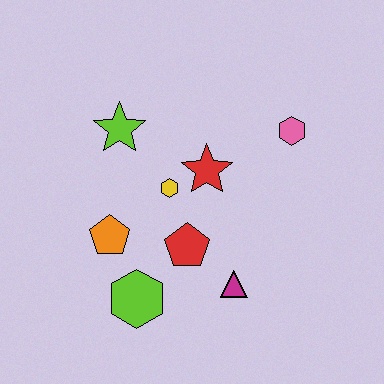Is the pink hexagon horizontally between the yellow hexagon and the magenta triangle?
No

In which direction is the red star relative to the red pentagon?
The red star is above the red pentagon.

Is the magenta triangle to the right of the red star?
Yes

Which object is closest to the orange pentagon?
The lime hexagon is closest to the orange pentagon.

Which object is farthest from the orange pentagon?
The pink hexagon is farthest from the orange pentagon.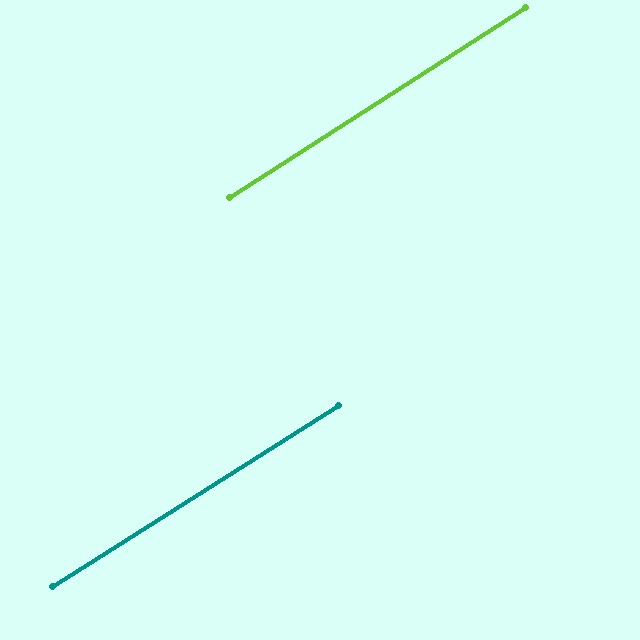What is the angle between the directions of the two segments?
Approximately 0 degrees.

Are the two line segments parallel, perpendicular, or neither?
Parallel — their directions differ by only 0.4°.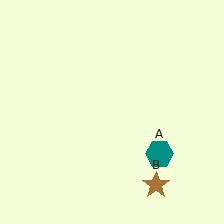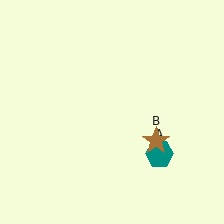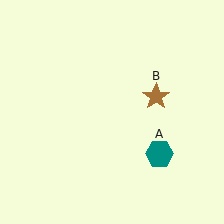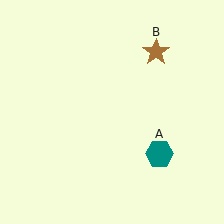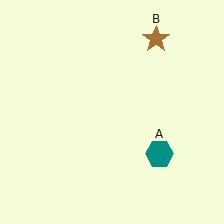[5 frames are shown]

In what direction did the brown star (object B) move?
The brown star (object B) moved up.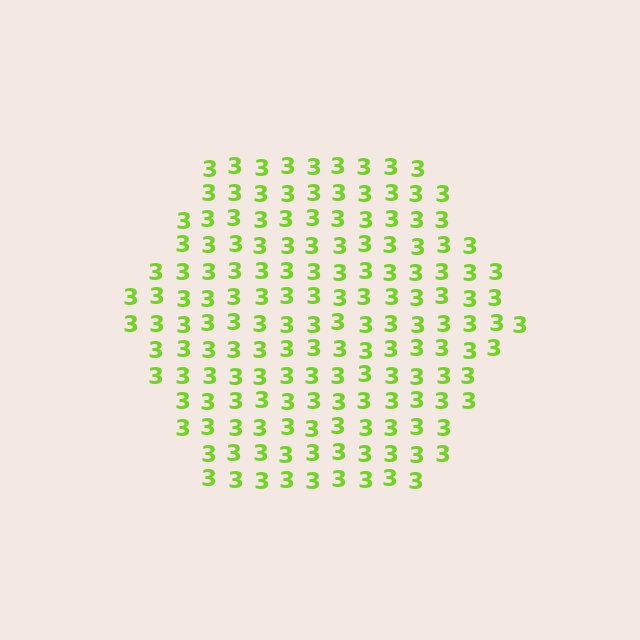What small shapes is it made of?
It is made of small digit 3's.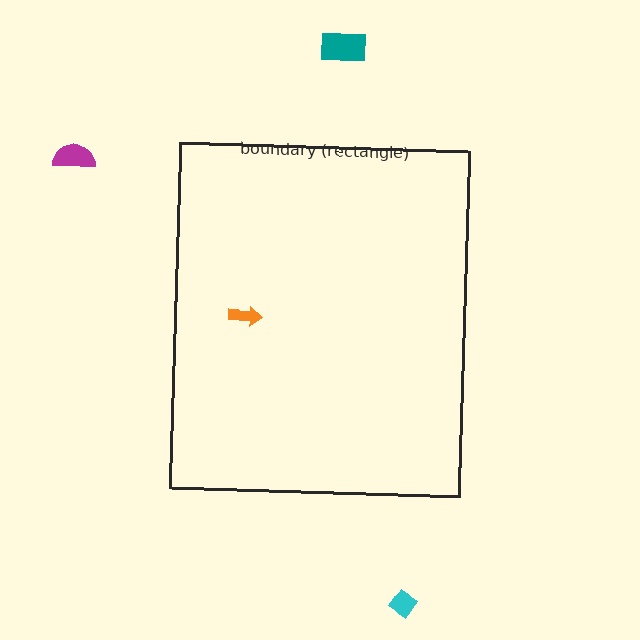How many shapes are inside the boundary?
1 inside, 3 outside.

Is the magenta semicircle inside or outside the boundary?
Outside.